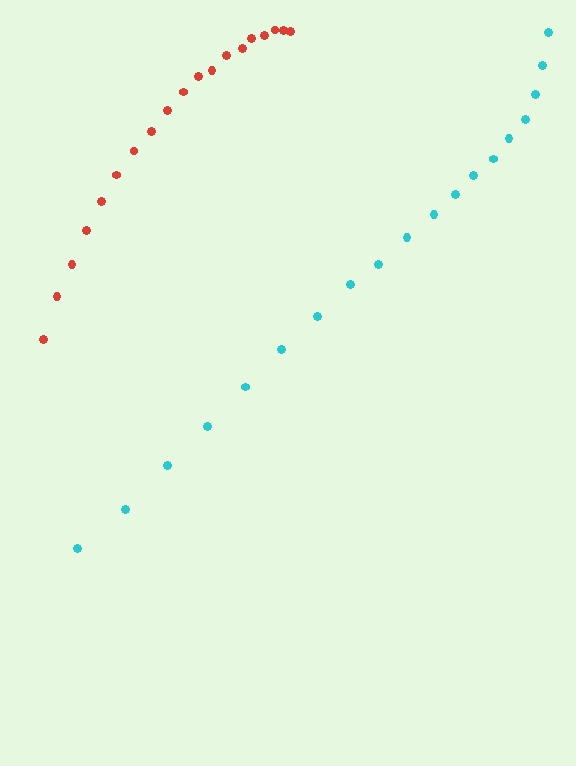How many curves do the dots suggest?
There are 2 distinct paths.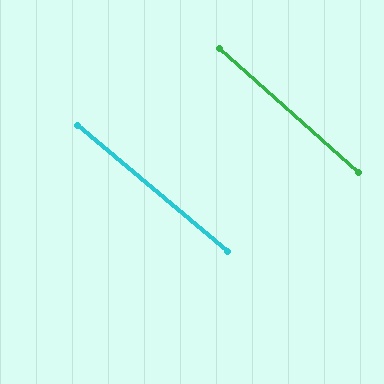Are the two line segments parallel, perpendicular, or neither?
Parallel — their directions differ by only 1.9°.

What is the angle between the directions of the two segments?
Approximately 2 degrees.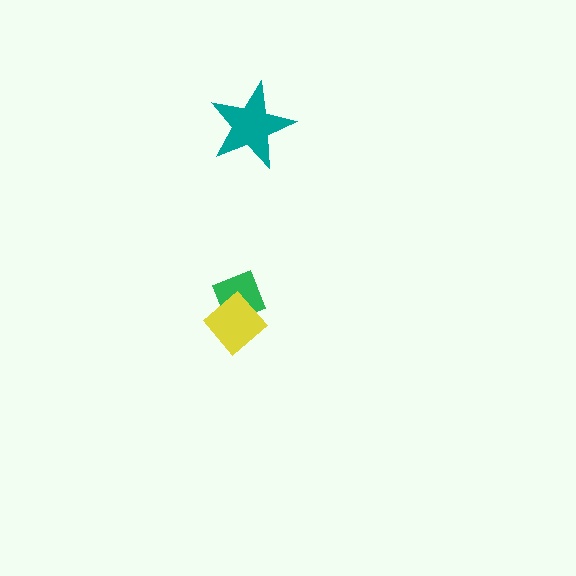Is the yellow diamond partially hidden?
No, no other shape covers it.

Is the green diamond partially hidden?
Yes, it is partially covered by another shape.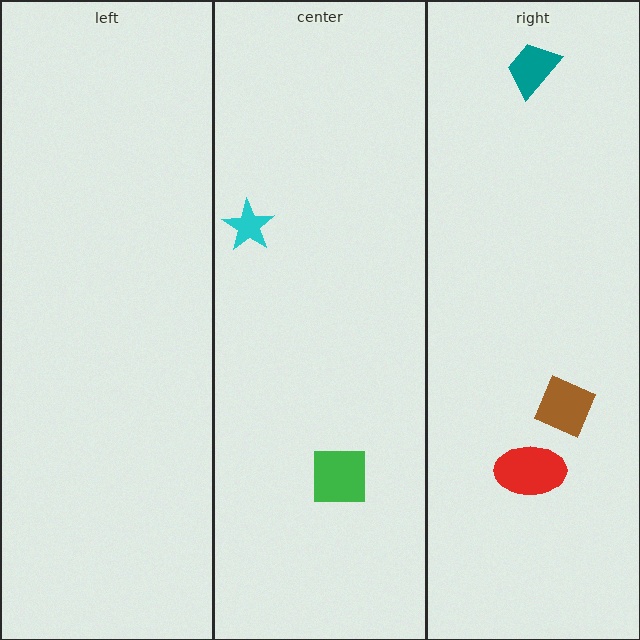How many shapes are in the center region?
2.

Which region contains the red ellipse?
The right region.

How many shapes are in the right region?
3.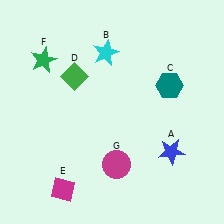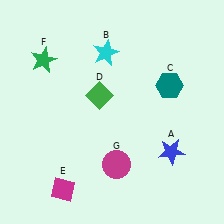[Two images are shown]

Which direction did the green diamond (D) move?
The green diamond (D) moved right.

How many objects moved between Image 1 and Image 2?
1 object moved between the two images.